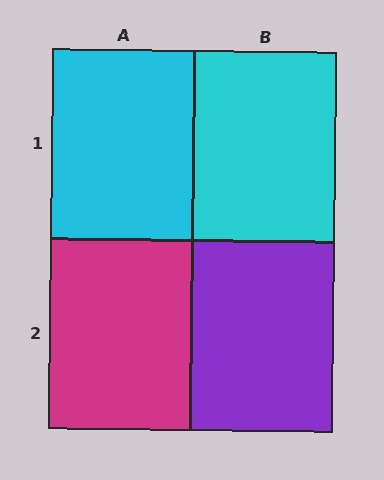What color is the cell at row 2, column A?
Magenta.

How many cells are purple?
1 cell is purple.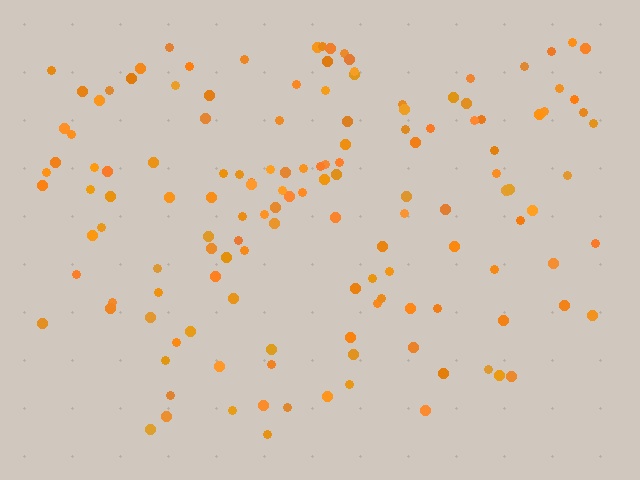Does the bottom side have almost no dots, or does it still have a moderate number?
Still a moderate number, just noticeably fewer than the top.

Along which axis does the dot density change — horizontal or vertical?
Vertical.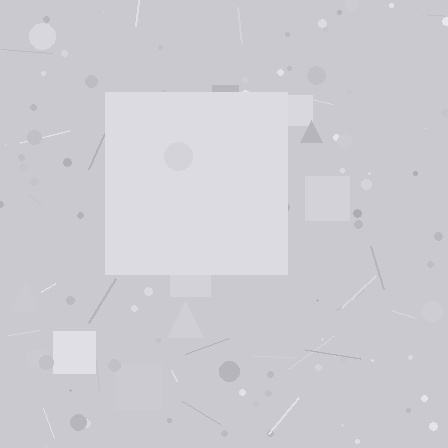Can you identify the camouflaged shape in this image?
The camouflaged shape is a square.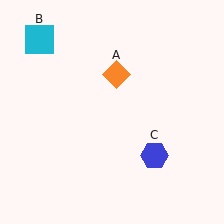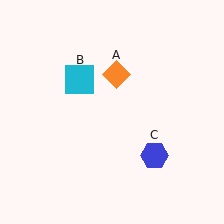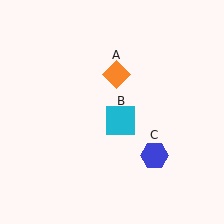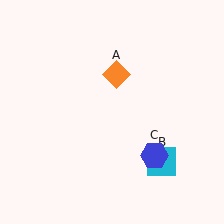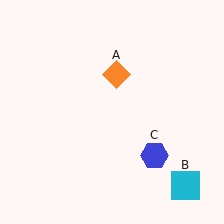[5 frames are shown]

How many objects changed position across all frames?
1 object changed position: cyan square (object B).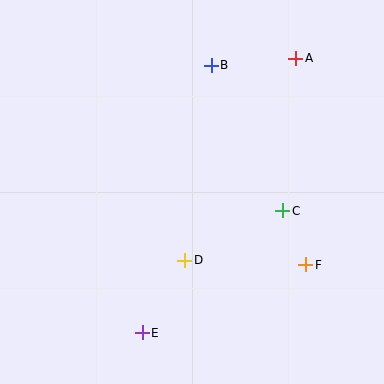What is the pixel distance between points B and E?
The distance between B and E is 276 pixels.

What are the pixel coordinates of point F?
Point F is at (306, 265).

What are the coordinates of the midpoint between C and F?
The midpoint between C and F is at (294, 238).